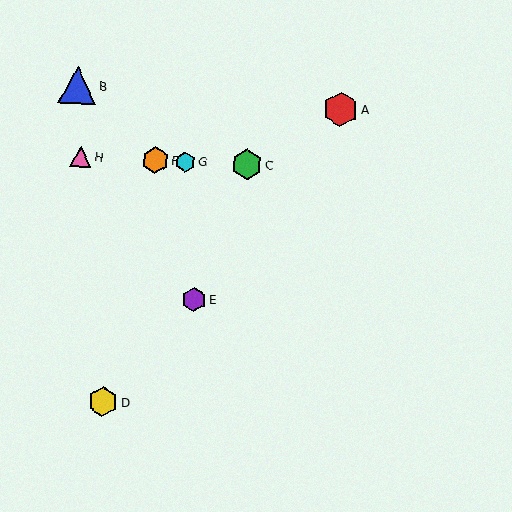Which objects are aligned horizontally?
Objects C, F, G, H are aligned horizontally.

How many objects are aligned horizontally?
4 objects (C, F, G, H) are aligned horizontally.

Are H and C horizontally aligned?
Yes, both are at y≈157.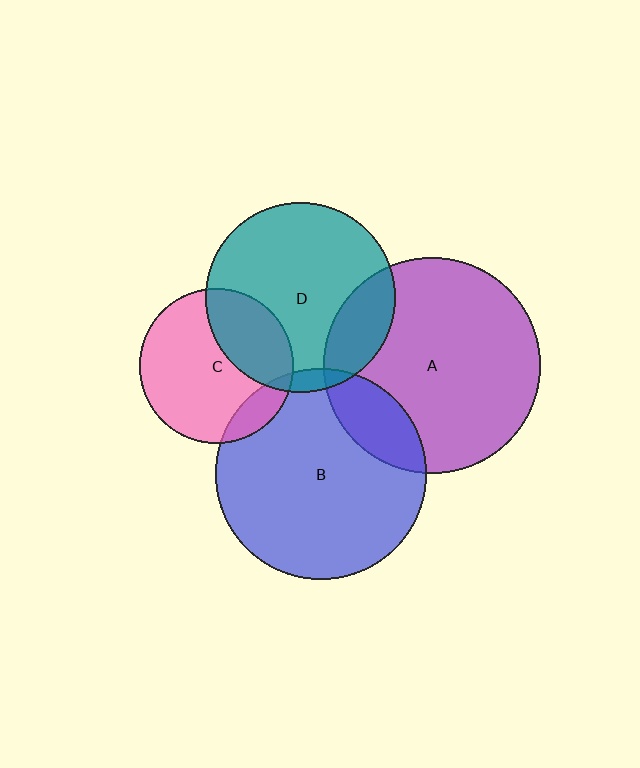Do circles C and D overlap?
Yes.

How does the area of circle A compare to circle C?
Approximately 2.0 times.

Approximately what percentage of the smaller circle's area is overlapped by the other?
Approximately 30%.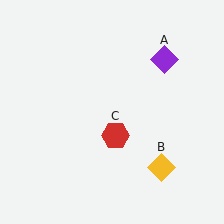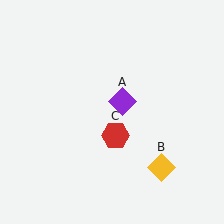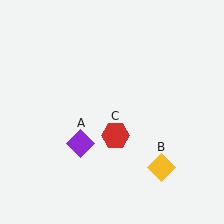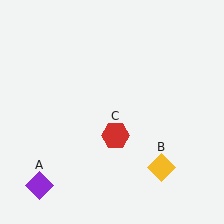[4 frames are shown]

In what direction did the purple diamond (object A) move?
The purple diamond (object A) moved down and to the left.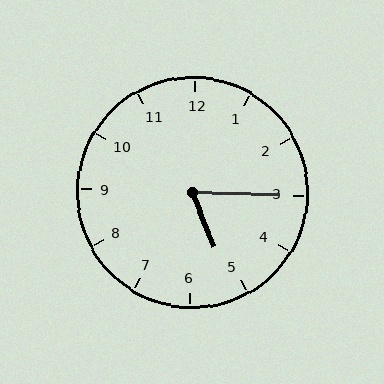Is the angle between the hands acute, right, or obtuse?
It is acute.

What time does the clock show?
5:15.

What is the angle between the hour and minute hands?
Approximately 68 degrees.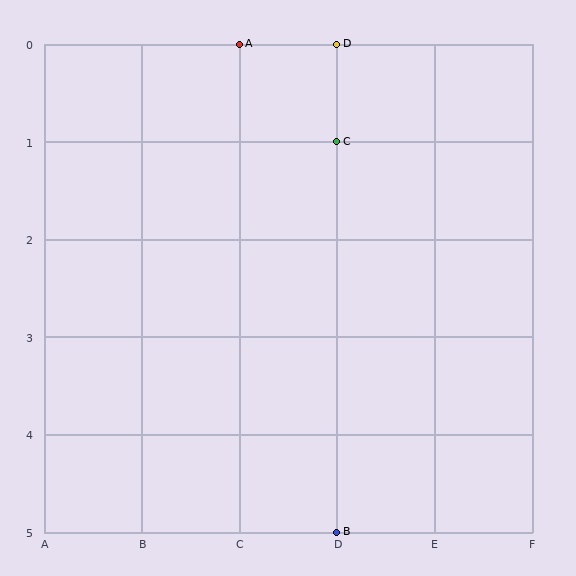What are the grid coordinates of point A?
Point A is at grid coordinates (C, 0).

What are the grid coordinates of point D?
Point D is at grid coordinates (D, 0).